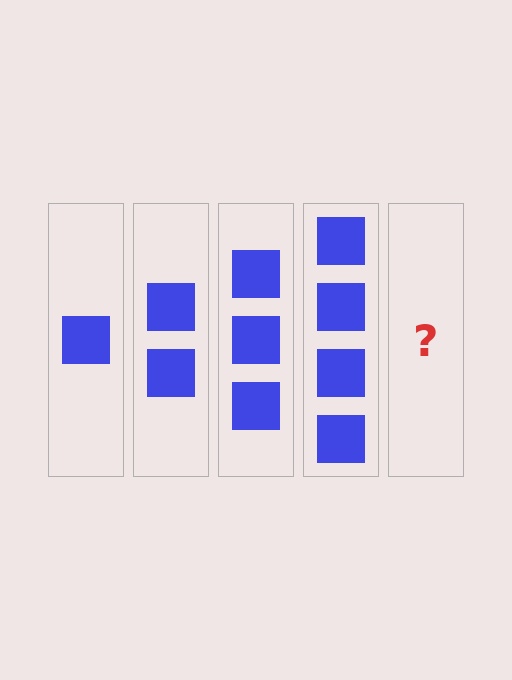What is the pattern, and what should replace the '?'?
The pattern is that each step adds one more square. The '?' should be 5 squares.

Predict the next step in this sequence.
The next step is 5 squares.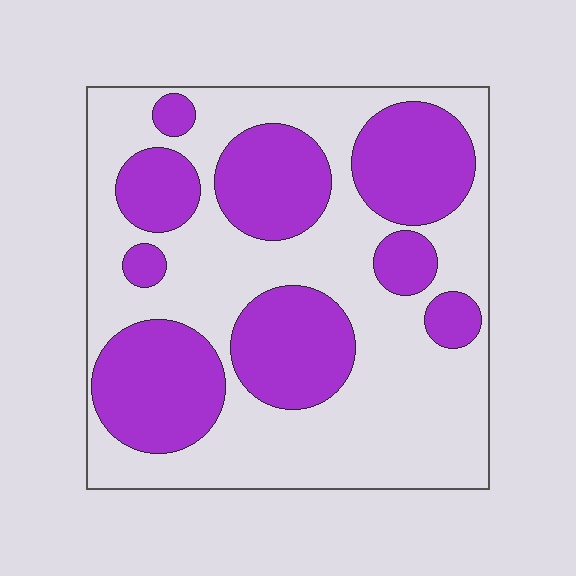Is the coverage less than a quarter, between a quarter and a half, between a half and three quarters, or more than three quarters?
Between a quarter and a half.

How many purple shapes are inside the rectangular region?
9.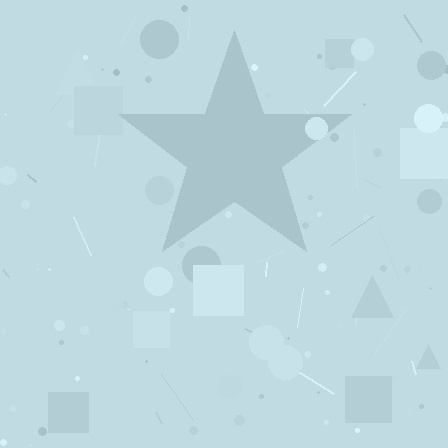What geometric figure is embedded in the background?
A star is embedded in the background.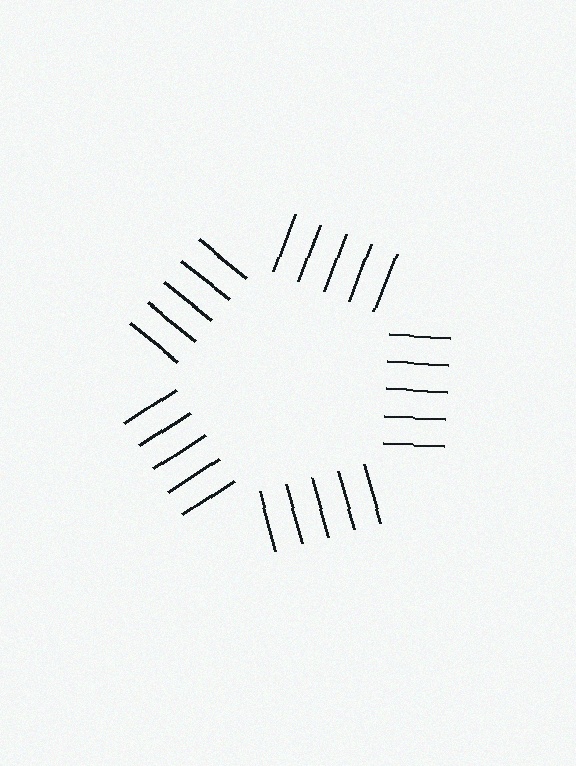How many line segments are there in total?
25 — 5 along each of the 5 edges.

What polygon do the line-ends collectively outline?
An illusory pentagon — the line segments terminate on its edges but no continuous stroke is drawn.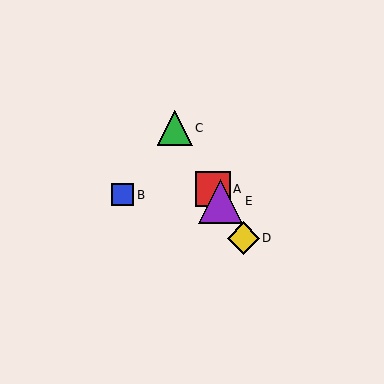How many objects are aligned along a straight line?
4 objects (A, C, D, E) are aligned along a straight line.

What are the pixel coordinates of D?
Object D is at (243, 238).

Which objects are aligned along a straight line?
Objects A, C, D, E are aligned along a straight line.